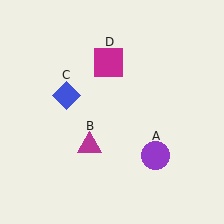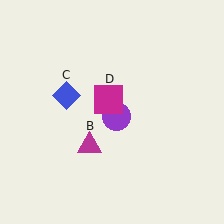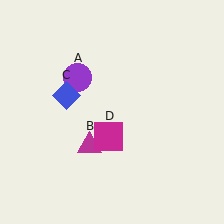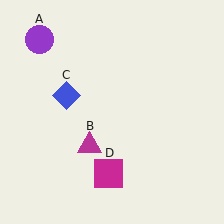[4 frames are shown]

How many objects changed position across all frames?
2 objects changed position: purple circle (object A), magenta square (object D).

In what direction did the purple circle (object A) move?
The purple circle (object A) moved up and to the left.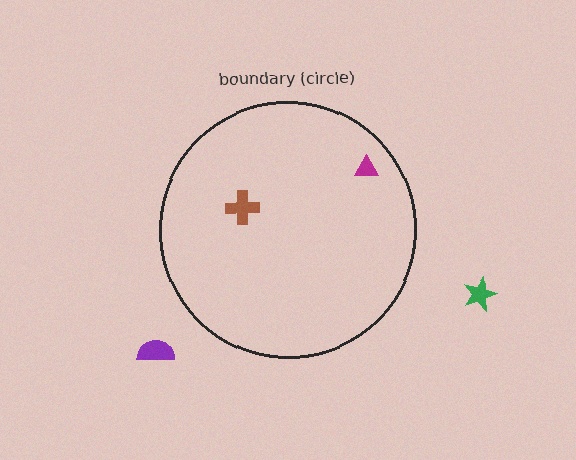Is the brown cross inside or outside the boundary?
Inside.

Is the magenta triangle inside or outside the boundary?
Inside.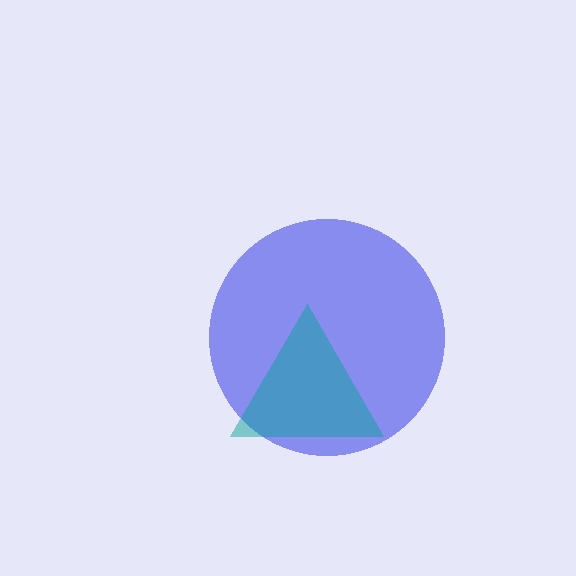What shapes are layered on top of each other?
The layered shapes are: a blue circle, a teal triangle.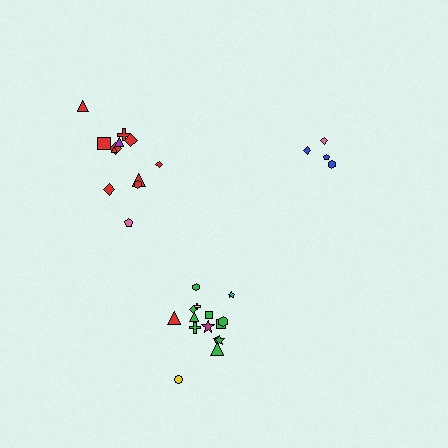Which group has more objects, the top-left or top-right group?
The top-left group.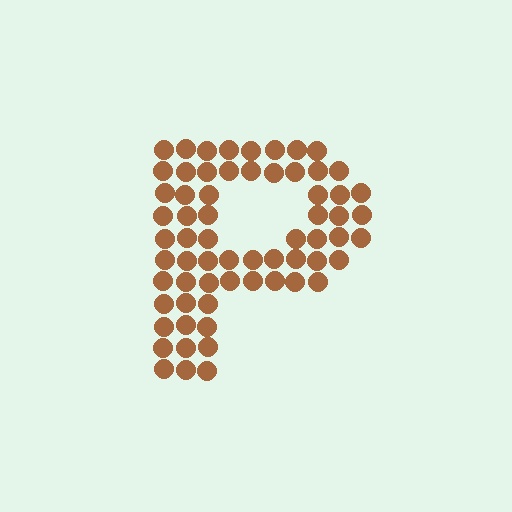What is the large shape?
The large shape is the letter P.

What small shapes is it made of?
It is made of small circles.